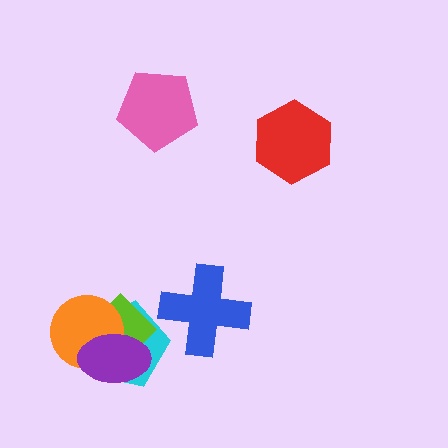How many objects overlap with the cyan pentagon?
3 objects overlap with the cyan pentagon.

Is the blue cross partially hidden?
No, no other shape covers it.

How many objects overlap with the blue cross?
0 objects overlap with the blue cross.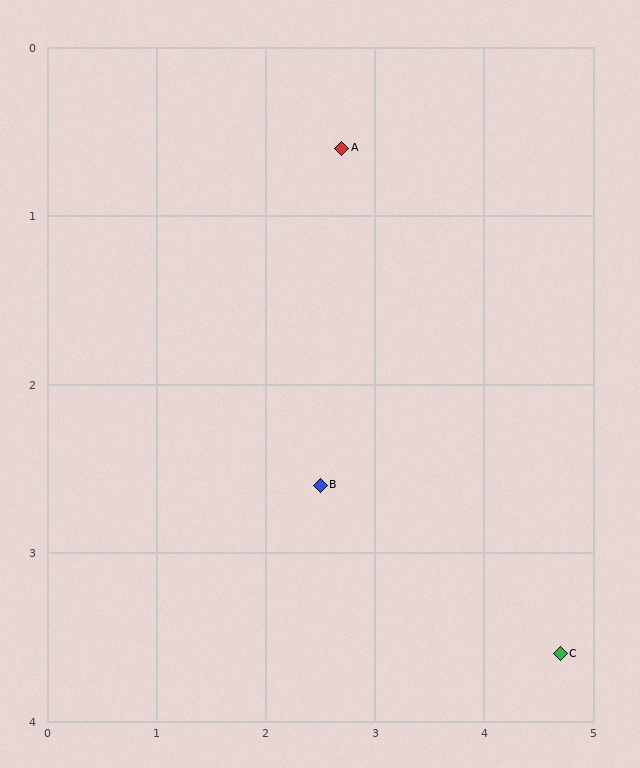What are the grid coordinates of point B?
Point B is at approximately (2.5, 2.6).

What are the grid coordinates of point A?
Point A is at approximately (2.7, 0.6).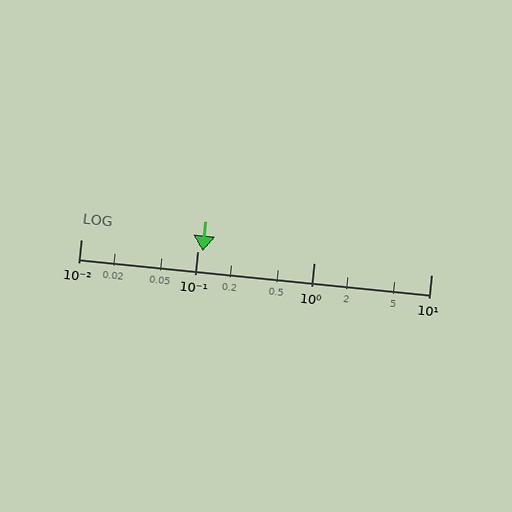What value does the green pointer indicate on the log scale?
The pointer indicates approximately 0.11.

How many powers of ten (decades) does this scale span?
The scale spans 3 decades, from 0.01 to 10.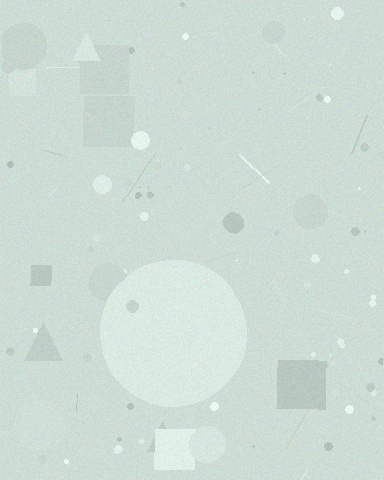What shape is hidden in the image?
A circle is hidden in the image.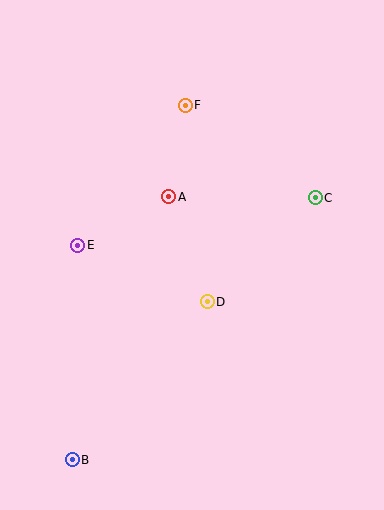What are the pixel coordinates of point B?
Point B is at (72, 460).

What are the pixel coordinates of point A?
Point A is at (169, 197).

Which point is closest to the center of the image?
Point D at (207, 302) is closest to the center.